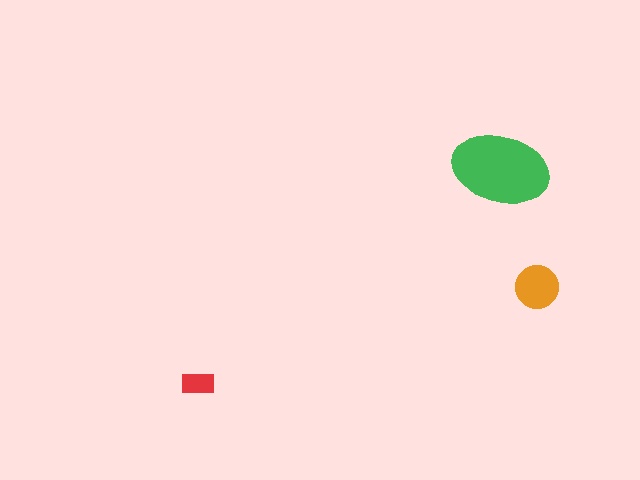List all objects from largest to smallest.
The green ellipse, the orange circle, the red rectangle.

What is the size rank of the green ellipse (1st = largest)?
1st.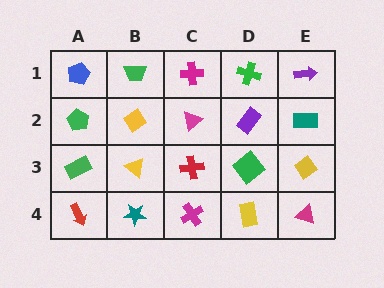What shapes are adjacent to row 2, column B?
A green trapezoid (row 1, column B), a yellow triangle (row 3, column B), a green pentagon (row 2, column A), a magenta triangle (row 2, column C).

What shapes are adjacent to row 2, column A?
A blue pentagon (row 1, column A), a green rectangle (row 3, column A), a yellow diamond (row 2, column B).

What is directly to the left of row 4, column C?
A teal star.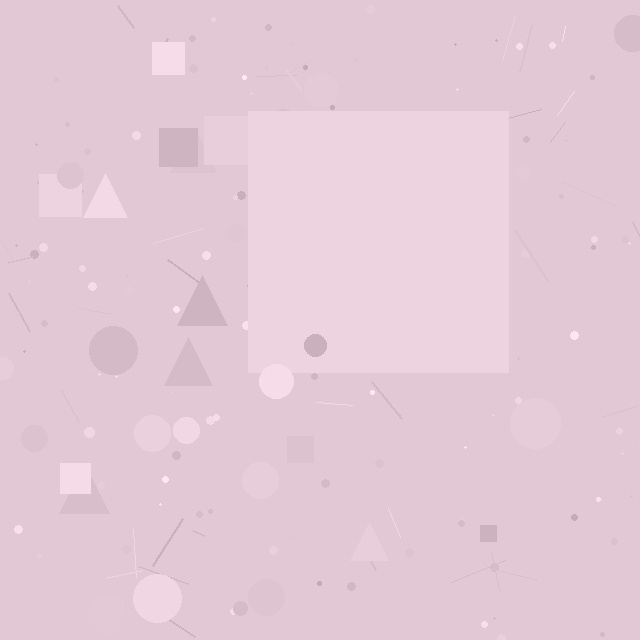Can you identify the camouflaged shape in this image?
The camouflaged shape is a square.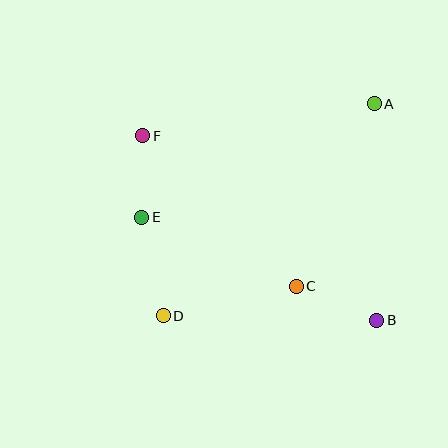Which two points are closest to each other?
Points E and F are closest to each other.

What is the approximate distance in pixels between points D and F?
The distance between D and F is approximately 181 pixels.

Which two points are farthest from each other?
Points A and D are farthest from each other.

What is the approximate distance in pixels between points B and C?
The distance between B and C is approximately 88 pixels.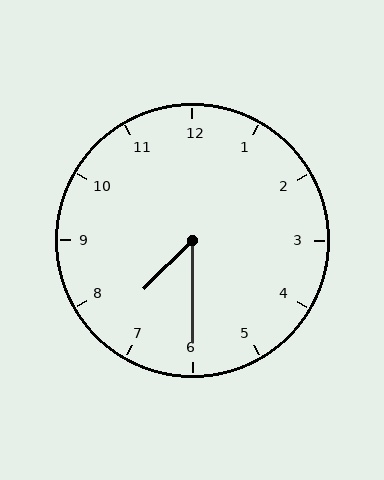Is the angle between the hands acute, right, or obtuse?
It is acute.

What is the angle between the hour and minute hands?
Approximately 45 degrees.